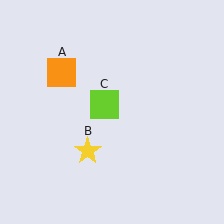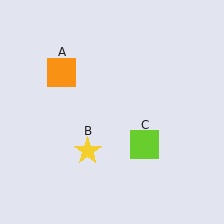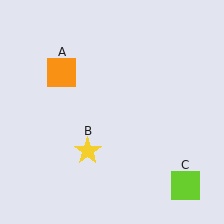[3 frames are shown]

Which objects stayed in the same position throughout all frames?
Orange square (object A) and yellow star (object B) remained stationary.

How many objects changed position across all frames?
1 object changed position: lime square (object C).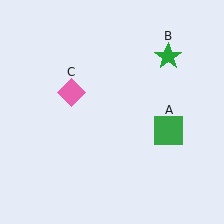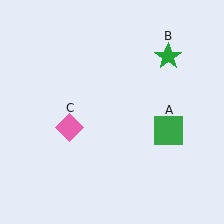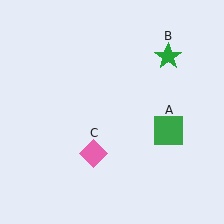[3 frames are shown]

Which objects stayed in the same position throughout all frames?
Green square (object A) and green star (object B) remained stationary.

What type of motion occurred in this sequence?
The pink diamond (object C) rotated counterclockwise around the center of the scene.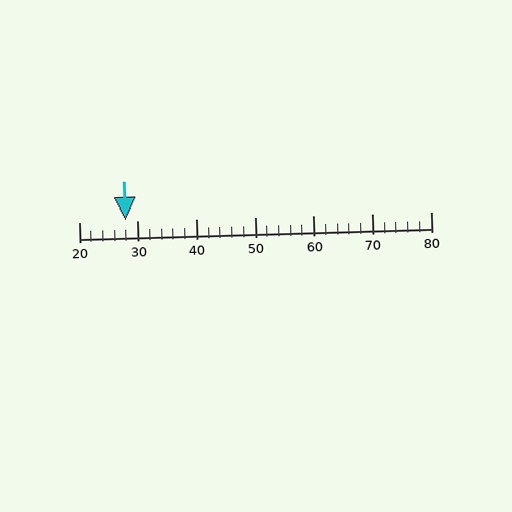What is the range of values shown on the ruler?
The ruler shows values from 20 to 80.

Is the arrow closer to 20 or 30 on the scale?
The arrow is closer to 30.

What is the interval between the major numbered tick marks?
The major tick marks are spaced 10 units apart.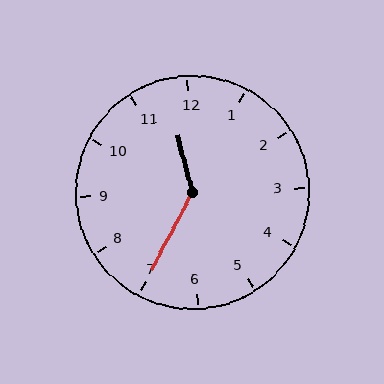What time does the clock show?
11:35.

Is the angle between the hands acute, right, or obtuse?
It is obtuse.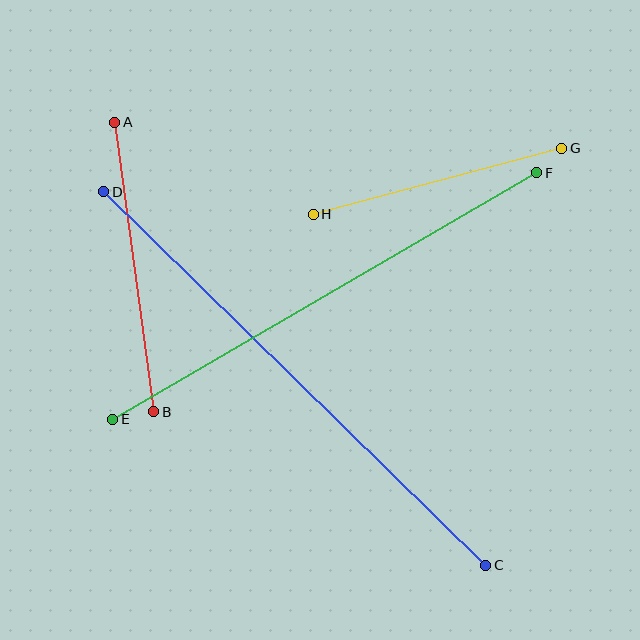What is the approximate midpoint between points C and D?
The midpoint is at approximately (295, 379) pixels.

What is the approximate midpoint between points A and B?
The midpoint is at approximately (134, 267) pixels.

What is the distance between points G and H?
The distance is approximately 257 pixels.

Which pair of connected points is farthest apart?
Points C and D are farthest apart.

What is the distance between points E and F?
The distance is approximately 490 pixels.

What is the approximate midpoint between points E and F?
The midpoint is at approximately (325, 296) pixels.